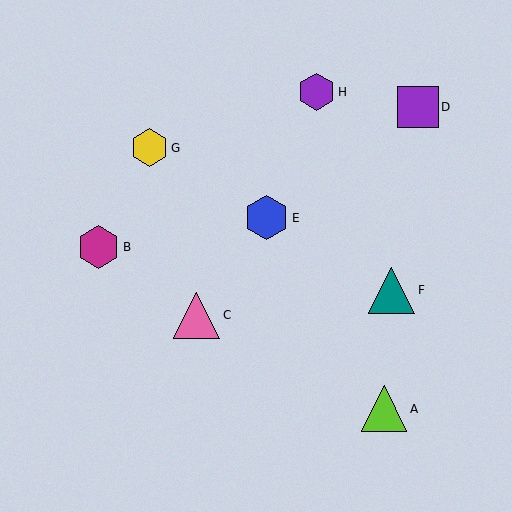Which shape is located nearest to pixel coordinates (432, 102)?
The purple square (labeled D) at (418, 107) is nearest to that location.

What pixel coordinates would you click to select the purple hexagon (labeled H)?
Click at (317, 92) to select the purple hexagon H.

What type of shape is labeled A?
Shape A is a lime triangle.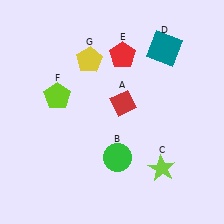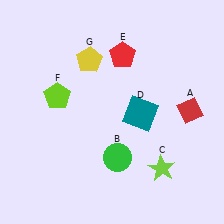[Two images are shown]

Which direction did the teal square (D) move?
The teal square (D) moved down.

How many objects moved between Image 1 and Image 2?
2 objects moved between the two images.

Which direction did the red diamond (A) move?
The red diamond (A) moved right.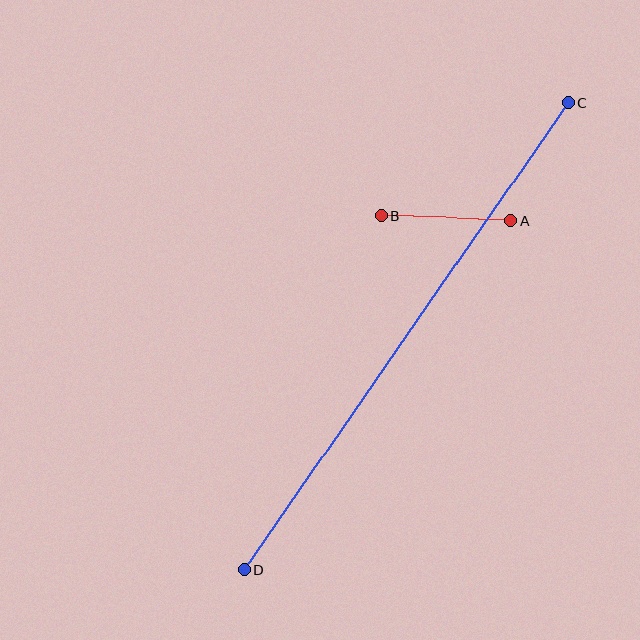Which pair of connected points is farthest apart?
Points C and D are farthest apart.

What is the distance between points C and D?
The distance is approximately 569 pixels.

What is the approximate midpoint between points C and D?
The midpoint is at approximately (406, 336) pixels.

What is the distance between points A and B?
The distance is approximately 129 pixels.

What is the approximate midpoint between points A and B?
The midpoint is at approximately (446, 218) pixels.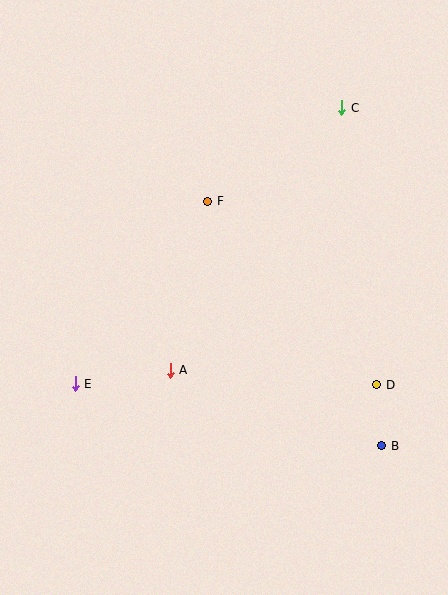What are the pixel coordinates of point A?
Point A is at (170, 370).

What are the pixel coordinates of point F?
Point F is at (208, 201).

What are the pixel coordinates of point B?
Point B is at (382, 446).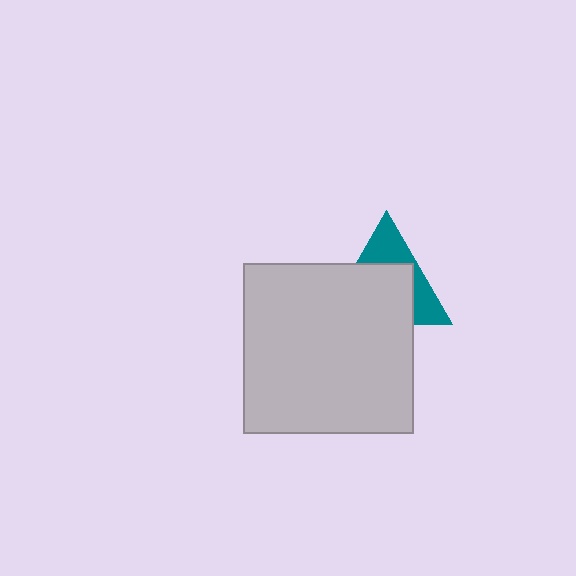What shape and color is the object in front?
The object in front is a light gray square.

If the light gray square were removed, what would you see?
You would see the complete teal triangle.